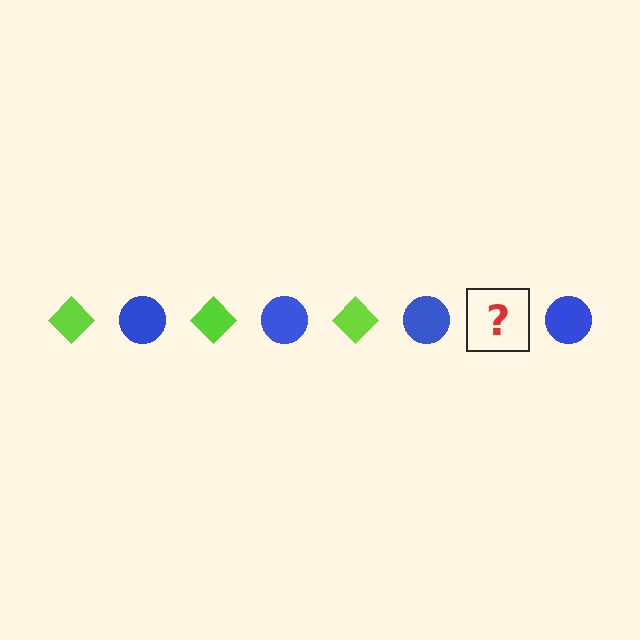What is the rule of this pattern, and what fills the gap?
The rule is that the pattern alternates between lime diamond and blue circle. The gap should be filled with a lime diamond.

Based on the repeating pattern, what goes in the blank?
The blank should be a lime diamond.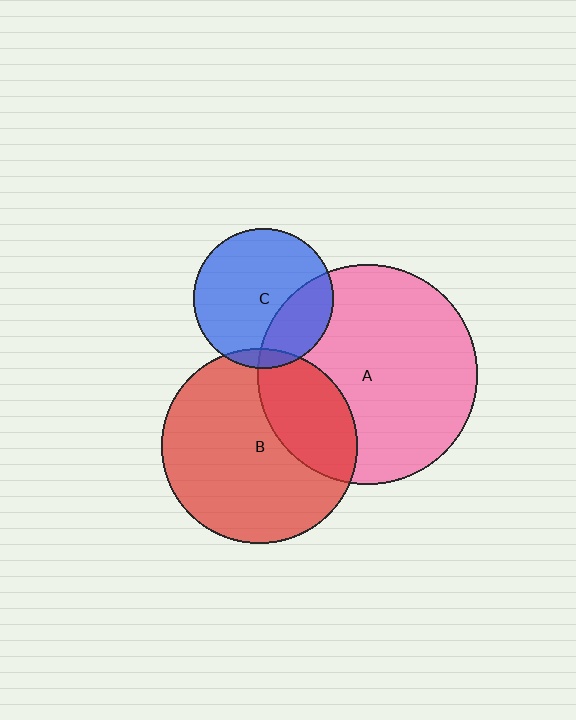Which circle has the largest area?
Circle A (pink).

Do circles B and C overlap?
Yes.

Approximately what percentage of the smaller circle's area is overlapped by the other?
Approximately 5%.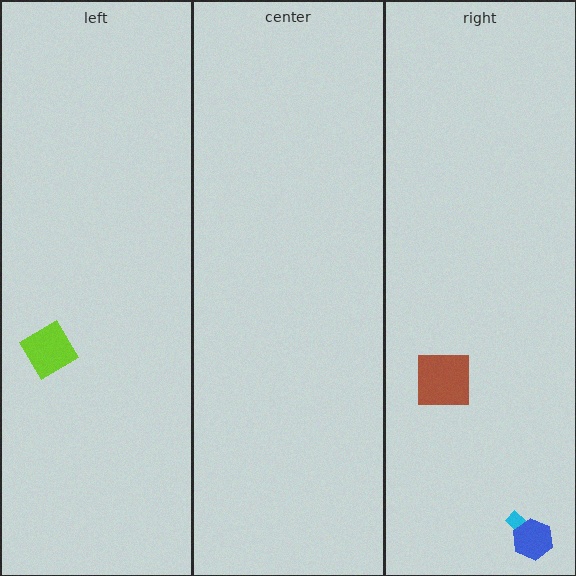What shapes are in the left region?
The lime diamond.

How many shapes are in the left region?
1.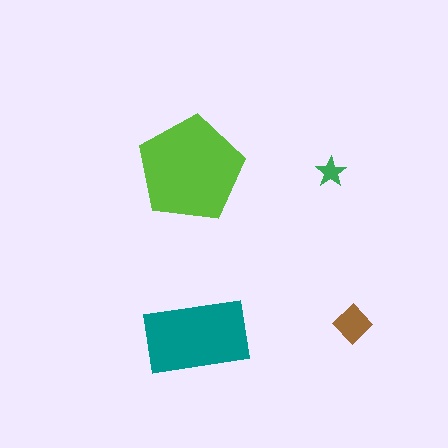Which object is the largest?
The lime pentagon.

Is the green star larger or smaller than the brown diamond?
Smaller.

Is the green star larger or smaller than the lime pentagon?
Smaller.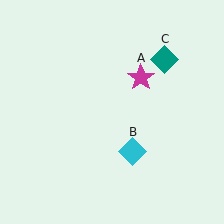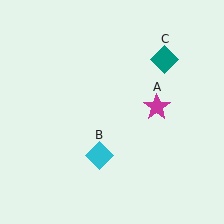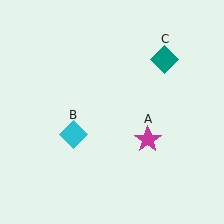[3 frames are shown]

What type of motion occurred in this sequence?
The magenta star (object A), cyan diamond (object B) rotated clockwise around the center of the scene.